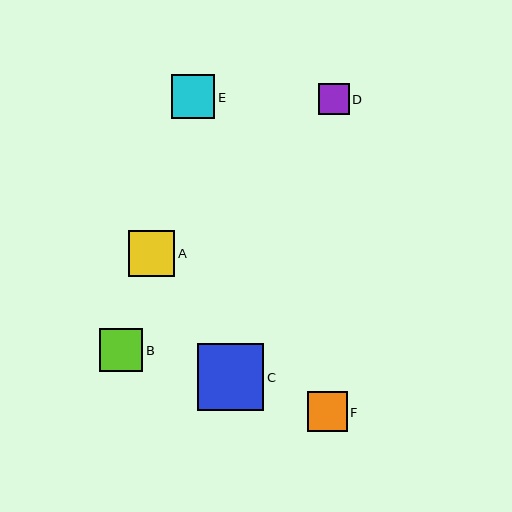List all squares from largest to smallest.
From largest to smallest: C, A, E, B, F, D.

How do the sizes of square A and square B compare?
Square A and square B are approximately the same size.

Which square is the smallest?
Square D is the smallest with a size of approximately 31 pixels.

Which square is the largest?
Square C is the largest with a size of approximately 67 pixels.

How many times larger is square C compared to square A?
Square C is approximately 1.4 times the size of square A.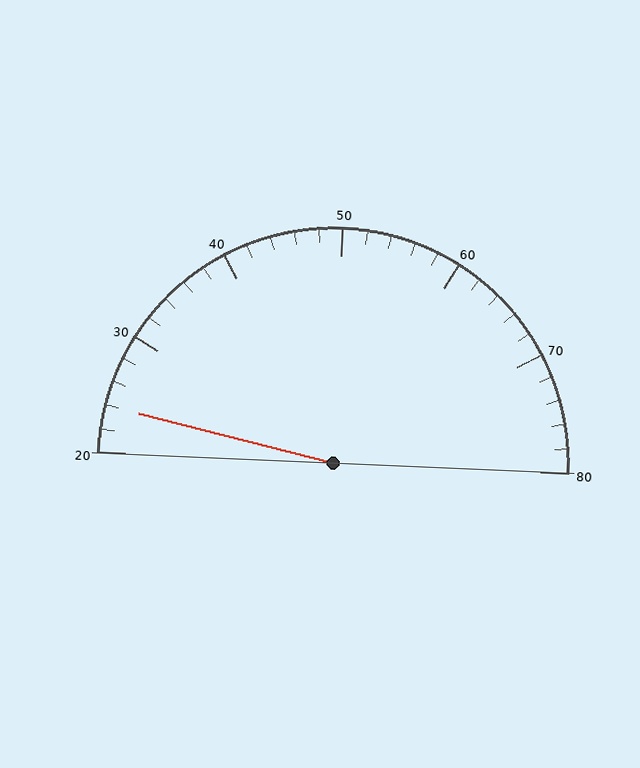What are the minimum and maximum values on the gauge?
The gauge ranges from 20 to 80.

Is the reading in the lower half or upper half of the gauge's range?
The reading is in the lower half of the range (20 to 80).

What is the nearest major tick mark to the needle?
The nearest major tick mark is 20.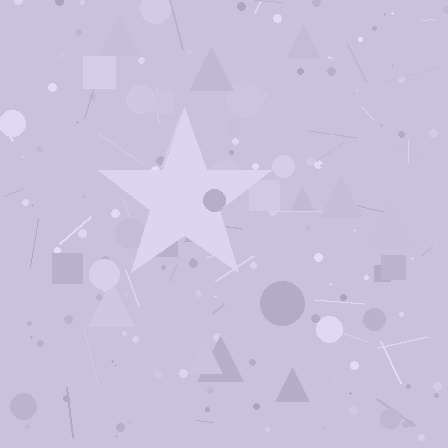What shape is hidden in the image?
A star is hidden in the image.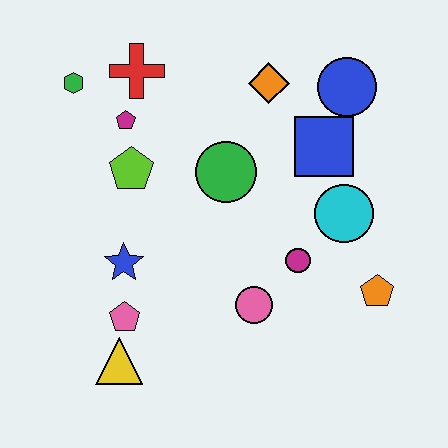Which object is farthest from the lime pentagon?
The orange pentagon is farthest from the lime pentagon.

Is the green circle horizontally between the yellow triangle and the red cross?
No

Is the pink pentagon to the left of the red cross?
Yes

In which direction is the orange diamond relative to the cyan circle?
The orange diamond is above the cyan circle.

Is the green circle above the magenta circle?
Yes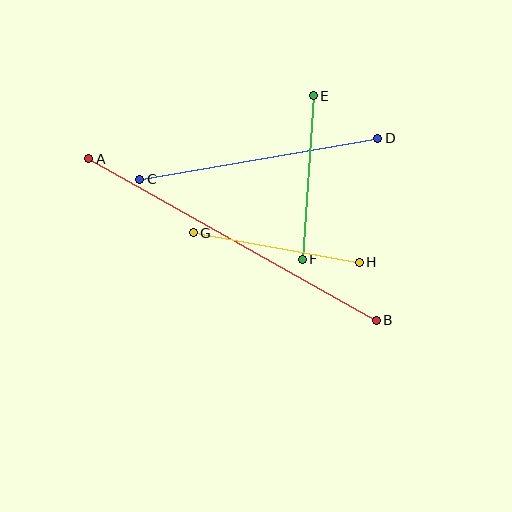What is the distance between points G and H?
The distance is approximately 168 pixels.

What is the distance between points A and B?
The distance is approximately 330 pixels.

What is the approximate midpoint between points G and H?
The midpoint is at approximately (276, 247) pixels.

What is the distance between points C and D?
The distance is approximately 241 pixels.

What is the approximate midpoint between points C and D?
The midpoint is at approximately (259, 159) pixels.